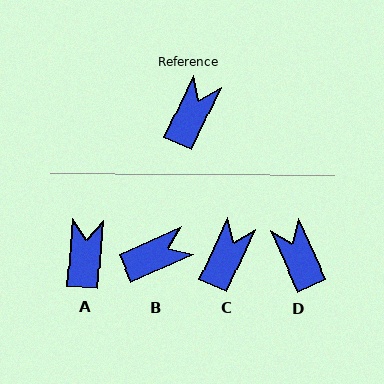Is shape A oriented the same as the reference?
No, it is off by about 20 degrees.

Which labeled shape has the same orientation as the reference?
C.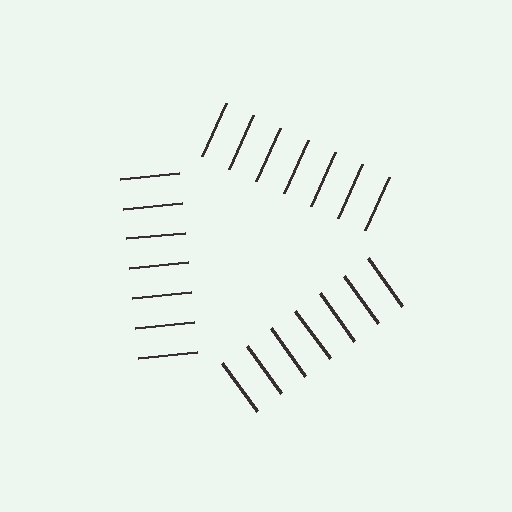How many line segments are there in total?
21 — 7 along each of the 3 edges.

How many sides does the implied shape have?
3 sides — the line-ends trace a triangle.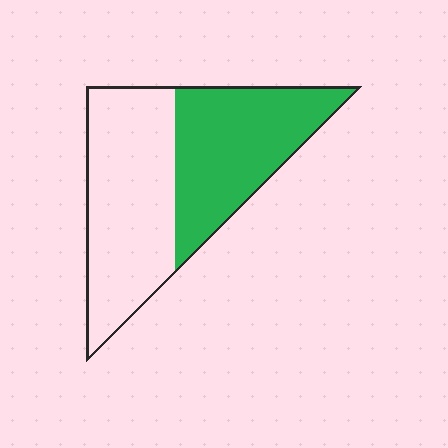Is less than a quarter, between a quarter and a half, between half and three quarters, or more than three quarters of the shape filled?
Between a quarter and a half.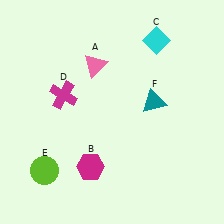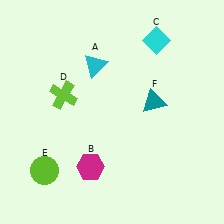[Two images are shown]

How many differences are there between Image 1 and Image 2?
There are 2 differences between the two images.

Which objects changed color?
A changed from pink to cyan. D changed from magenta to lime.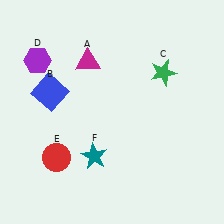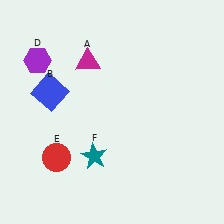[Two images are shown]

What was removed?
The green star (C) was removed in Image 2.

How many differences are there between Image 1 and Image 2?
There is 1 difference between the two images.